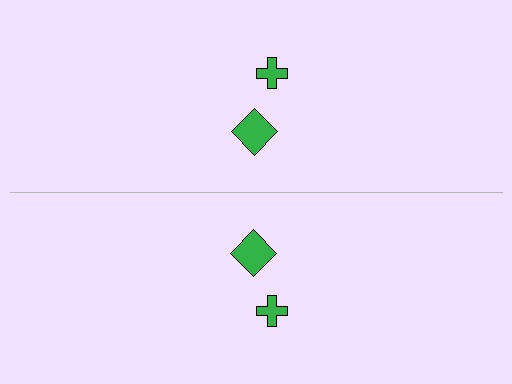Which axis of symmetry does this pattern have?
The pattern has a horizontal axis of symmetry running through the center of the image.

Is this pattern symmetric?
Yes, this pattern has bilateral (reflection) symmetry.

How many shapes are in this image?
There are 4 shapes in this image.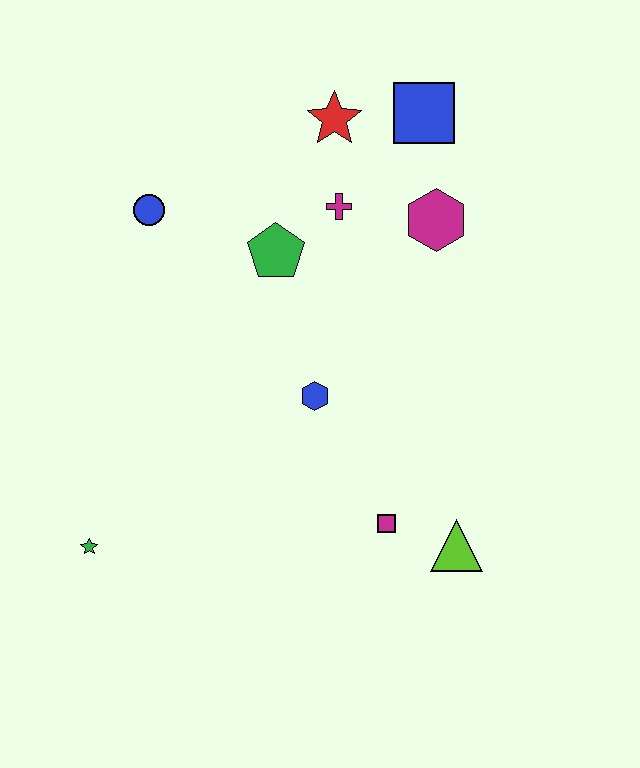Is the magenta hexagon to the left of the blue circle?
No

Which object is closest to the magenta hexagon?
The magenta cross is closest to the magenta hexagon.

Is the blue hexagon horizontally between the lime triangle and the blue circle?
Yes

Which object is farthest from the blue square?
The green star is farthest from the blue square.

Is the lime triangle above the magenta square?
No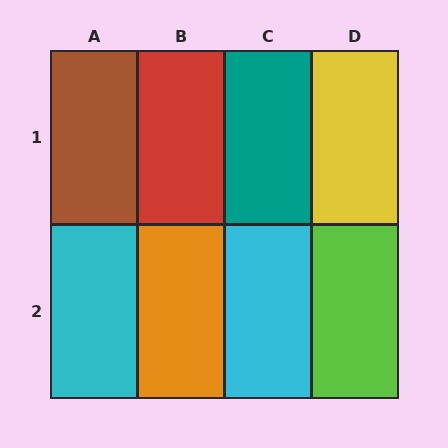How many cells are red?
1 cell is red.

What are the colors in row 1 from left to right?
Brown, red, teal, yellow.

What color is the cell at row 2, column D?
Lime.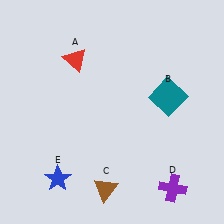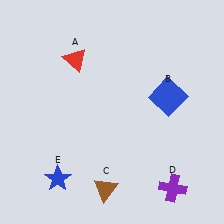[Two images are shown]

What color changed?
The square (B) changed from teal in Image 1 to blue in Image 2.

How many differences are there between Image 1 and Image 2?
There is 1 difference between the two images.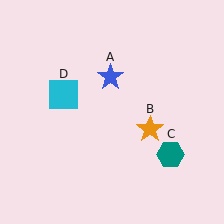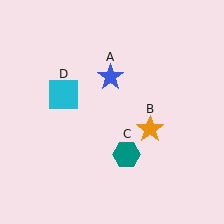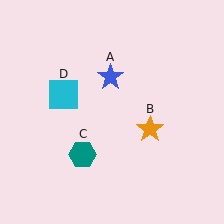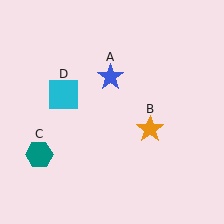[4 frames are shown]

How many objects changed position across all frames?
1 object changed position: teal hexagon (object C).